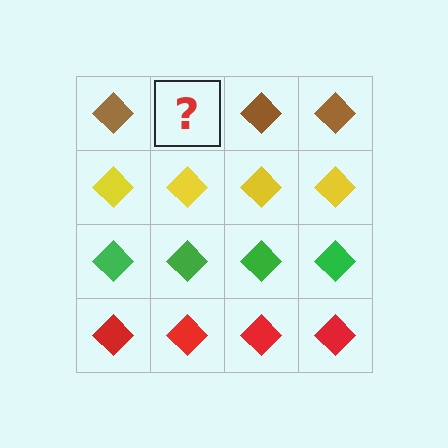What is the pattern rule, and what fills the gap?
The rule is that each row has a consistent color. The gap should be filled with a brown diamond.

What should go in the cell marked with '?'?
The missing cell should contain a brown diamond.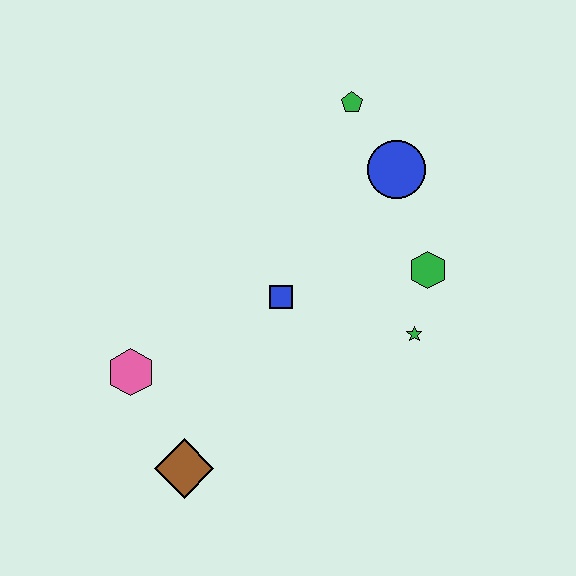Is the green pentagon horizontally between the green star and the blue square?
Yes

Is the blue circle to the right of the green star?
No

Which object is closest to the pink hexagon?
The brown diamond is closest to the pink hexagon.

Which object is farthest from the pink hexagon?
The green pentagon is farthest from the pink hexagon.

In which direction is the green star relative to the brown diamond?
The green star is to the right of the brown diamond.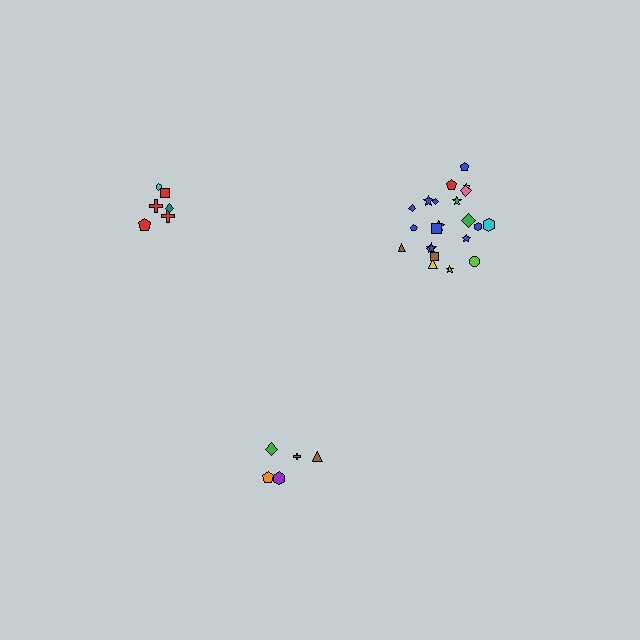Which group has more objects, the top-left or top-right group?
The top-right group.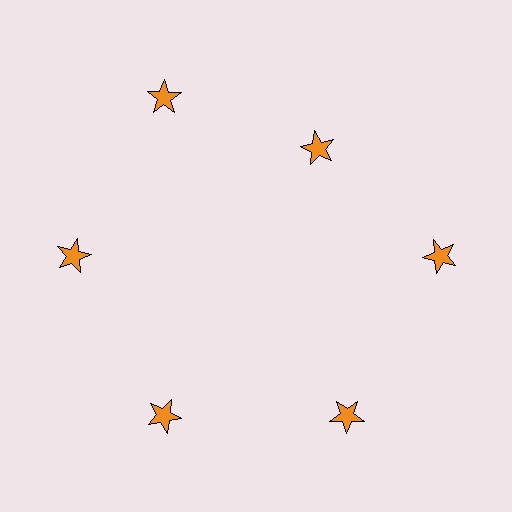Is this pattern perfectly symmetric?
No. The 6 orange stars are arranged in a ring, but one element near the 1 o'clock position is pulled inward toward the center, breaking the 6-fold rotational symmetry.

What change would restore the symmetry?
The symmetry would be restored by moving it outward, back onto the ring so that all 6 stars sit at equal angles and equal distance from the center.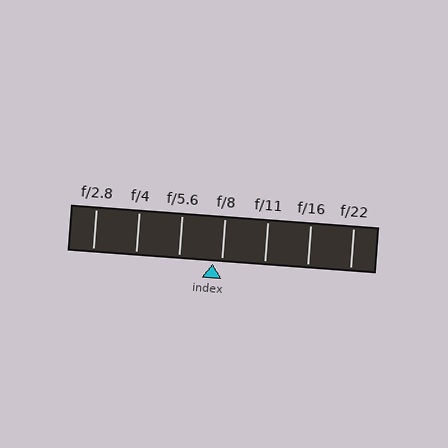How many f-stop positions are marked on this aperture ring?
There are 7 f-stop positions marked.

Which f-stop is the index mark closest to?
The index mark is closest to f/8.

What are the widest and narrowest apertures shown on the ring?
The widest aperture shown is f/2.8 and the narrowest is f/22.